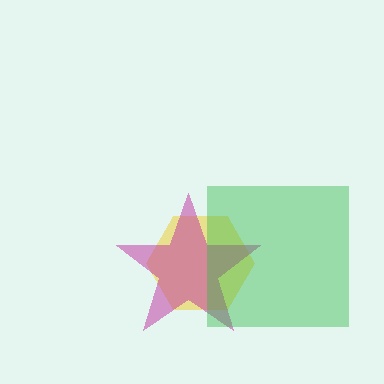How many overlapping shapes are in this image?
There are 3 overlapping shapes in the image.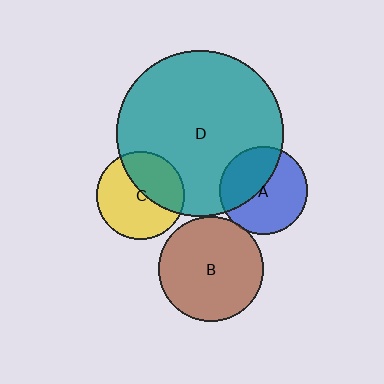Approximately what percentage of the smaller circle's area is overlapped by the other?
Approximately 5%.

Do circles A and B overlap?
Yes.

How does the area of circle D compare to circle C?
Approximately 3.6 times.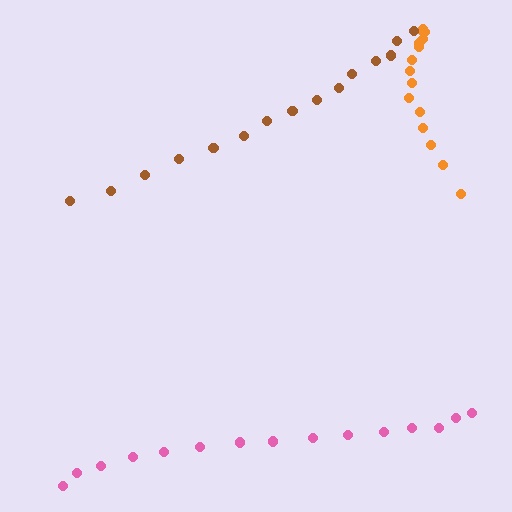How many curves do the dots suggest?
There are 3 distinct paths.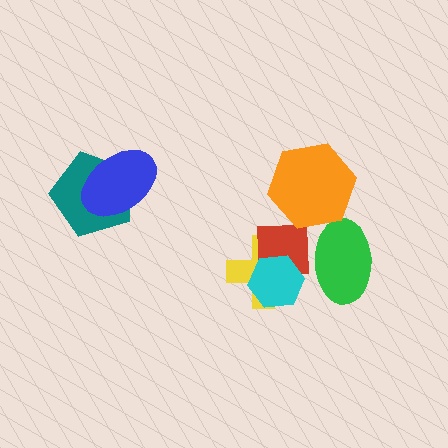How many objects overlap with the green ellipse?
1 object overlaps with the green ellipse.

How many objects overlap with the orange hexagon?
1 object overlaps with the orange hexagon.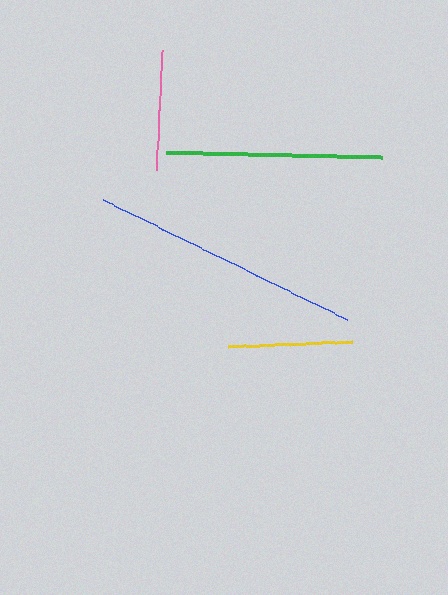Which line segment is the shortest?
The pink line is the shortest at approximately 121 pixels.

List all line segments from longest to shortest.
From longest to shortest: blue, green, yellow, pink.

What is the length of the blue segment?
The blue segment is approximately 270 pixels long.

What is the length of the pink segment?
The pink segment is approximately 121 pixels long.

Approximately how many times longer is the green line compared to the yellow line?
The green line is approximately 1.7 times the length of the yellow line.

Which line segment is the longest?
The blue line is the longest at approximately 270 pixels.